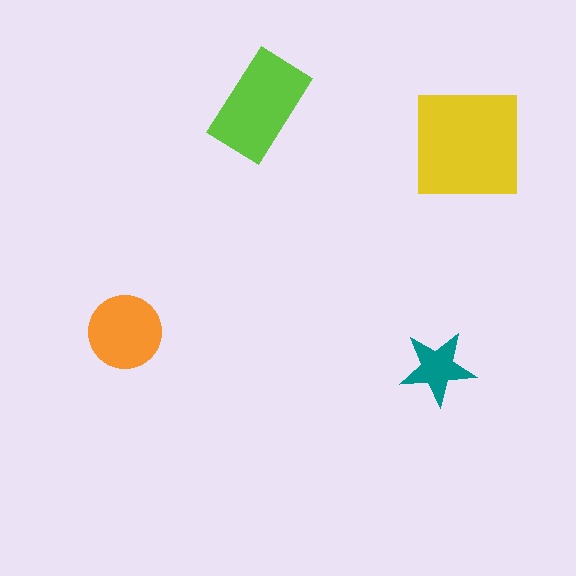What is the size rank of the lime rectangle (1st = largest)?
2nd.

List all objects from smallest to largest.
The teal star, the orange circle, the lime rectangle, the yellow square.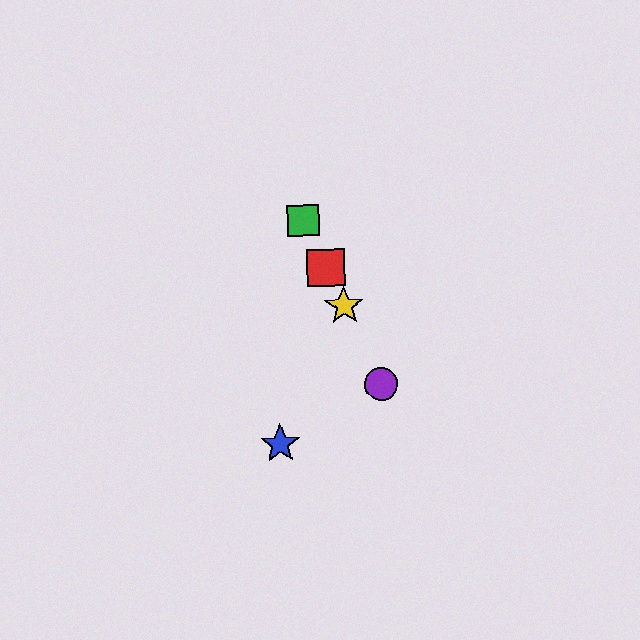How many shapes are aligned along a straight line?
4 shapes (the red square, the green square, the yellow star, the purple circle) are aligned along a straight line.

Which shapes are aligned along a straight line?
The red square, the green square, the yellow star, the purple circle are aligned along a straight line.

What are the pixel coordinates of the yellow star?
The yellow star is at (344, 306).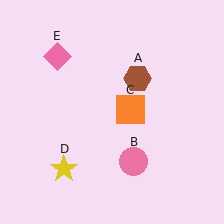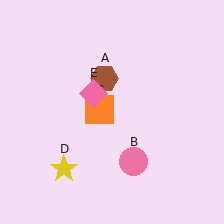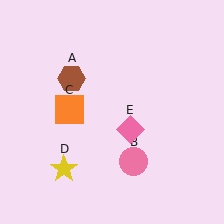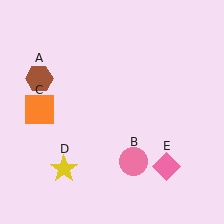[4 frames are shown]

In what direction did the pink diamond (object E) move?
The pink diamond (object E) moved down and to the right.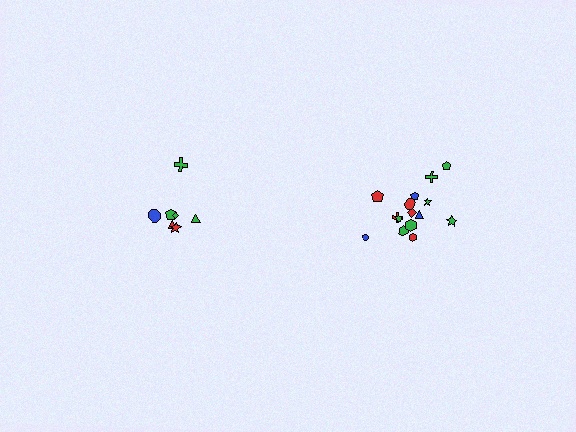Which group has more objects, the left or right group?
The right group.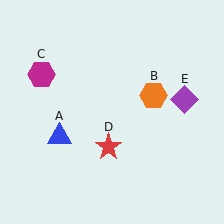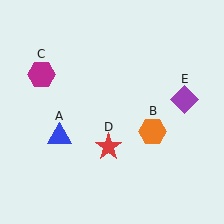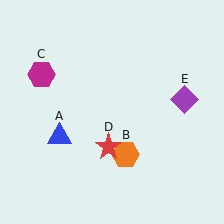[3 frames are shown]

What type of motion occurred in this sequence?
The orange hexagon (object B) rotated clockwise around the center of the scene.